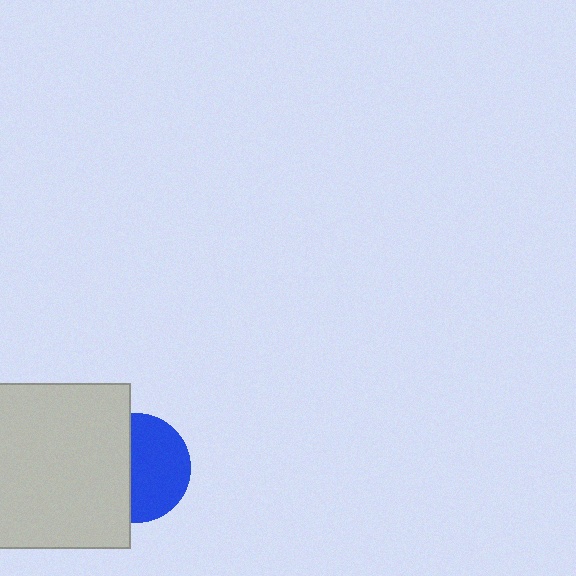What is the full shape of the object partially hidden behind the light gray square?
The partially hidden object is a blue circle.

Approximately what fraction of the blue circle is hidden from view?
Roughly 45% of the blue circle is hidden behind the light gray square.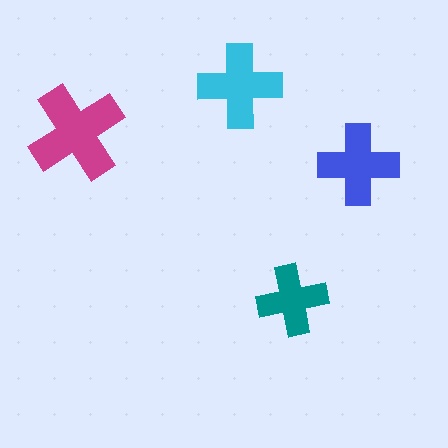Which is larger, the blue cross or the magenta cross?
The magenta one.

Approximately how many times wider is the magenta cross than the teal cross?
About 1.5 times wider.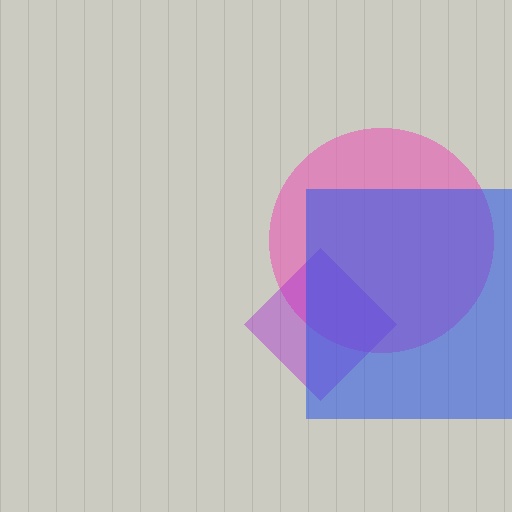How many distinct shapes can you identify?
There are 3 distinct shapes: a pink circle, a purple diamond, a blue square.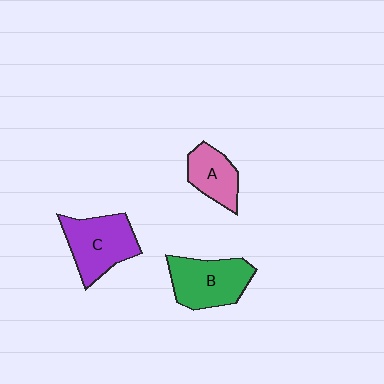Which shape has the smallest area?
Shape A (pink).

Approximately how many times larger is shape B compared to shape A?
Approximately 1.5 times.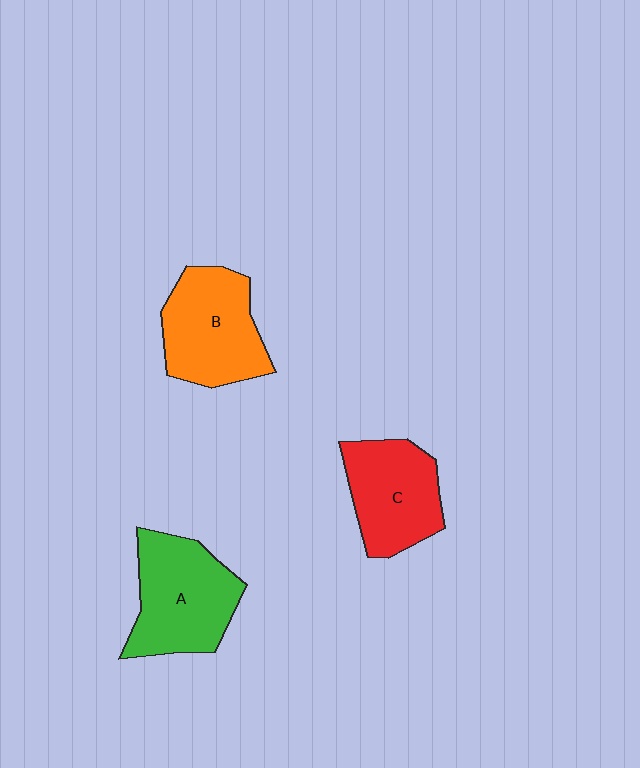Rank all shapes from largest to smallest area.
From largest to smallest: A (green), B (orange), C (red).